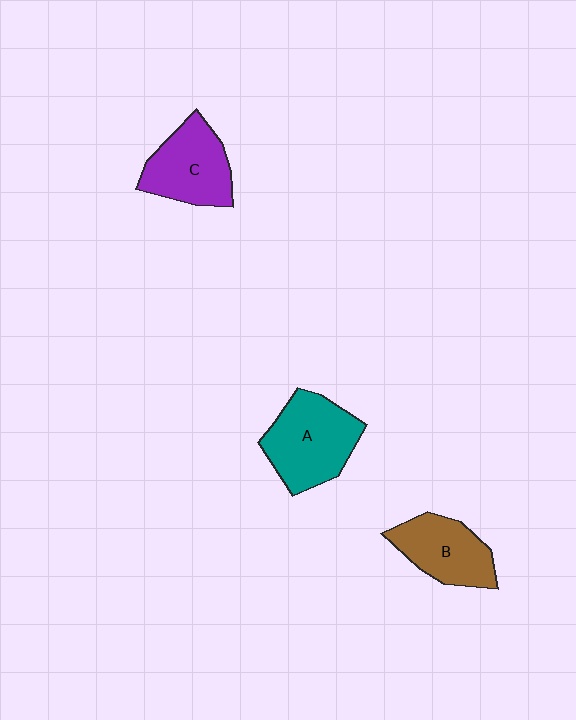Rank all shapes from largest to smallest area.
From largest to smallest: A (teal), C (purple), B (brown).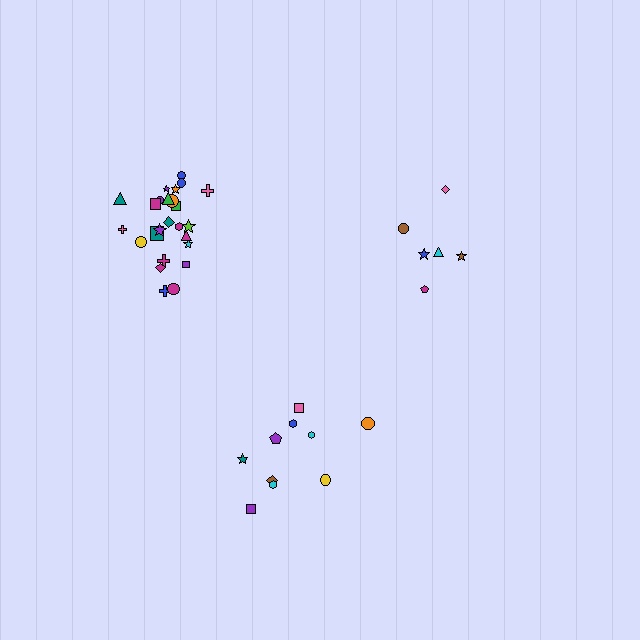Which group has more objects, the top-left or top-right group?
The top-left group.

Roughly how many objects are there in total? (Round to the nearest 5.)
Roughly 40 objects in total.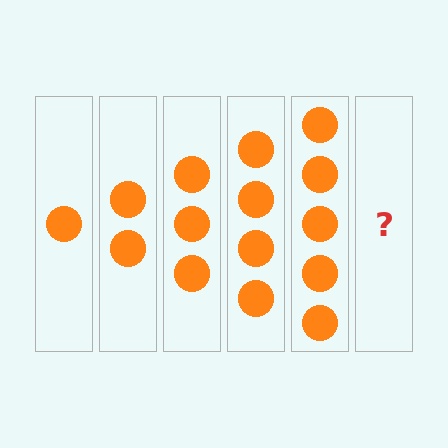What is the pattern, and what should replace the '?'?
The pattern is that each step adds one more circle. The '?' should be 6 circles.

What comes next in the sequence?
The next element should be 6 circles.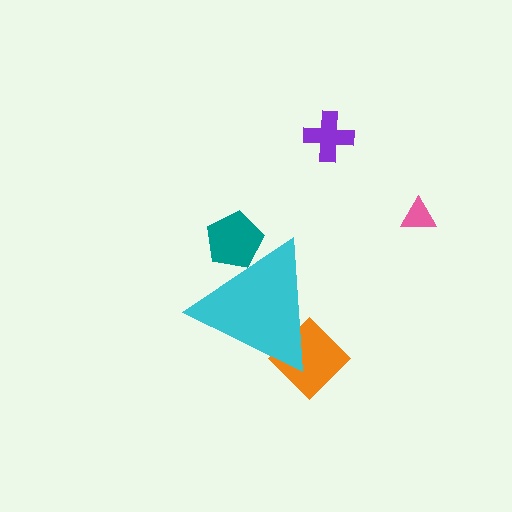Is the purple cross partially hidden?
No, the purple cross is fully visible.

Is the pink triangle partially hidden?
No, the pink triangle is fully visible.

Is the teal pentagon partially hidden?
Yes, the teal pentagon is partially hidden behind the cyan triangle.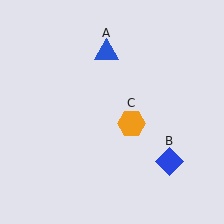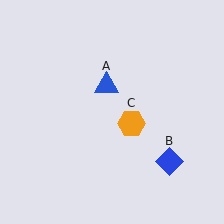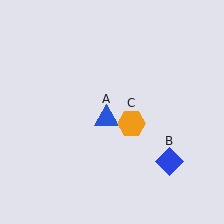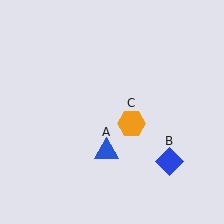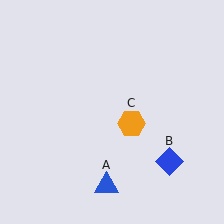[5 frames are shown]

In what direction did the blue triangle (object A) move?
The blue triangle (object A) moved down.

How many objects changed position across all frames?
1 object changed position: blue triangle (object A).